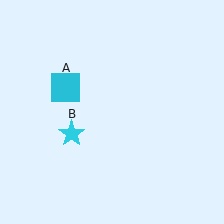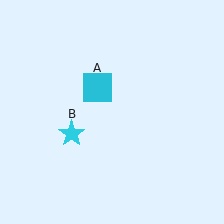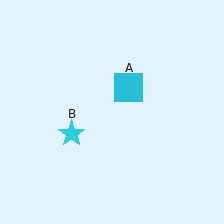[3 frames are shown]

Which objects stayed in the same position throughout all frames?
Cyan star (object B) remained stationary.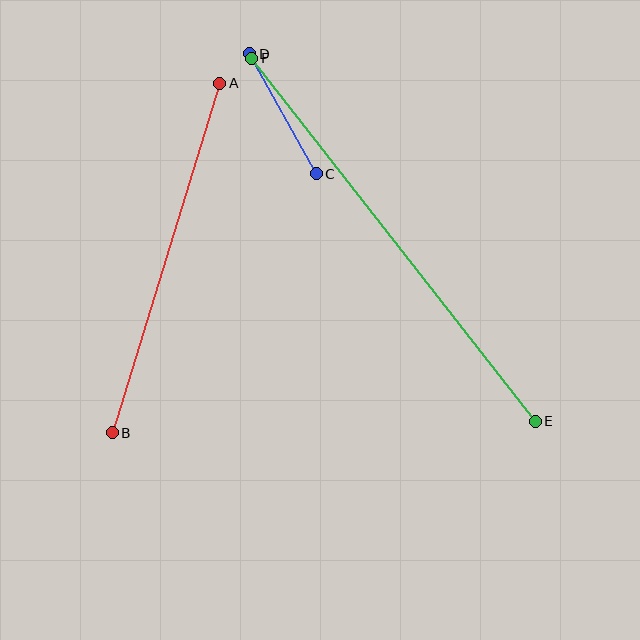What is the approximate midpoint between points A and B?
The midpoint is at approximately (166, 258) pixels.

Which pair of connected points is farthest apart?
Points E and F are farthest apart.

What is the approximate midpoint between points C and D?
The midpoint is at approximately (283, 114) pixels.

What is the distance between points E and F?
The distance is approximately 460 pixels.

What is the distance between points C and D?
The distance is approximately 137 pixels.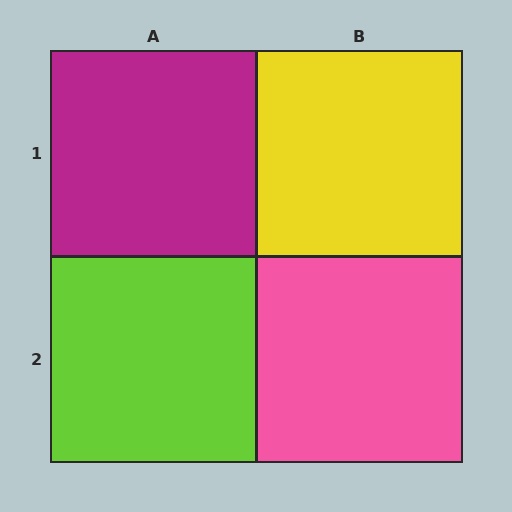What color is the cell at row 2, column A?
Lime.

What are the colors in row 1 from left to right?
Magenta, yellow.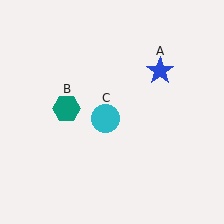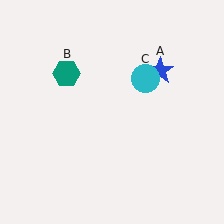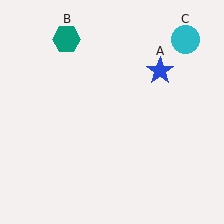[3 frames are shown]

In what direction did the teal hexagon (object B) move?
The teal hexagon (object B) moved up.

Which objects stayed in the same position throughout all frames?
Blue star (object A) remained stationary.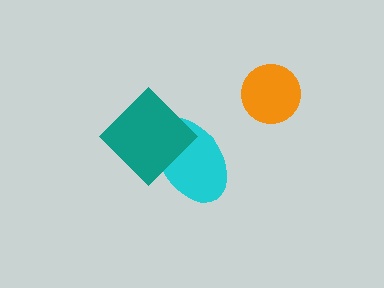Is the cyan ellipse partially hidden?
Yes, it is partially covered by another shape.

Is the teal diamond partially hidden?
No, no other shape covers it.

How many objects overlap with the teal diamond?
1 object overlaps with the teal diamond.